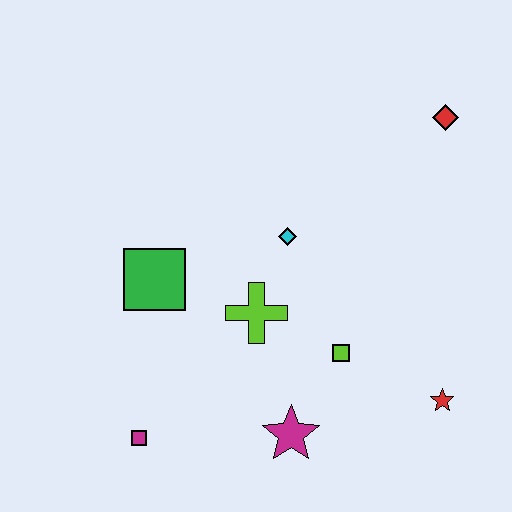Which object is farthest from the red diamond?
The magenta square is farthest from the red diamond.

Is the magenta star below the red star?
Yes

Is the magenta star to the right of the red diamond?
No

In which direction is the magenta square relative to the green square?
The magenta square is below the green square.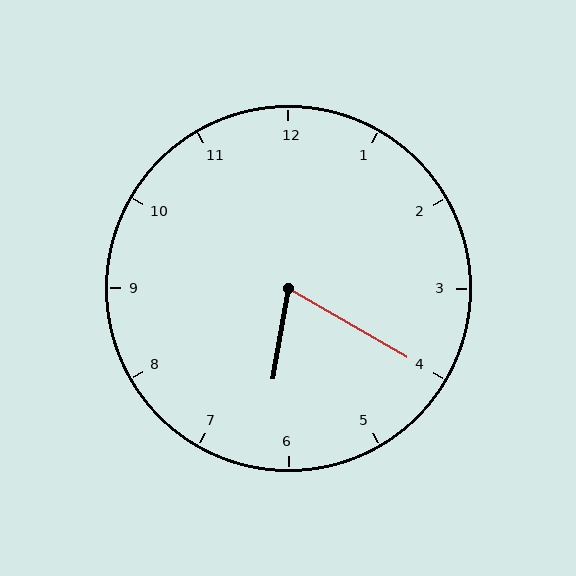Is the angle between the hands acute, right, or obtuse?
It is acute.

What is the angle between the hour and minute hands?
Approximately 70 degrees.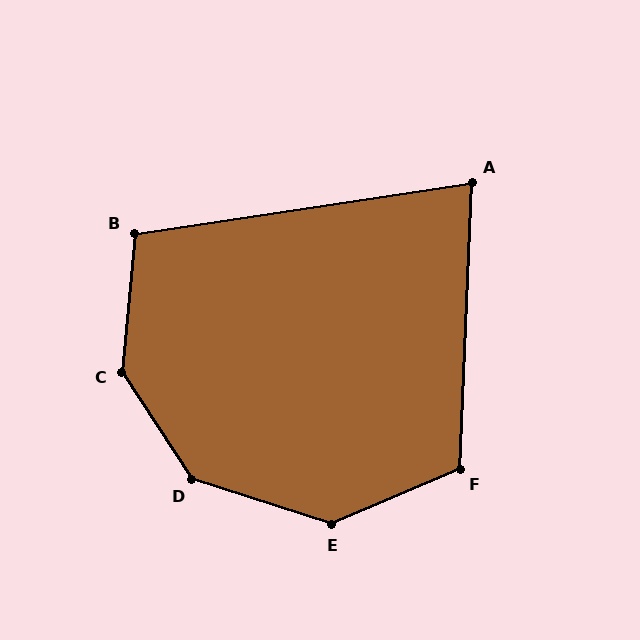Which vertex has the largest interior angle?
C, at approximately 142 degrees.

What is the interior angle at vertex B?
Approximately 104 degrees (obtuse).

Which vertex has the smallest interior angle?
A, at approximately 79 degrees.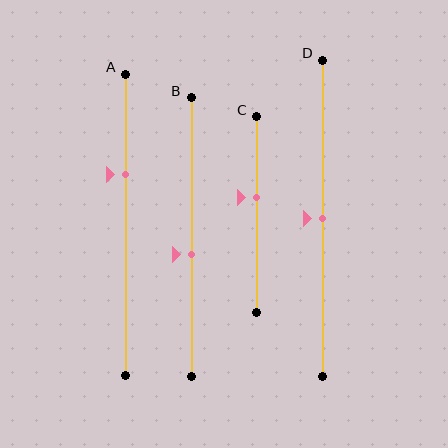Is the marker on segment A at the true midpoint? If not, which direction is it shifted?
No, the marker on segment A is shifted upward by about 17% of the segment length.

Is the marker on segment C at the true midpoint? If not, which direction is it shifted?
No, the marker on segment C is shifted upward by about 9% of the segment length.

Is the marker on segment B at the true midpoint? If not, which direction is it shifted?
No, the marker on segment B is shifted downward by about 6% of the segment length.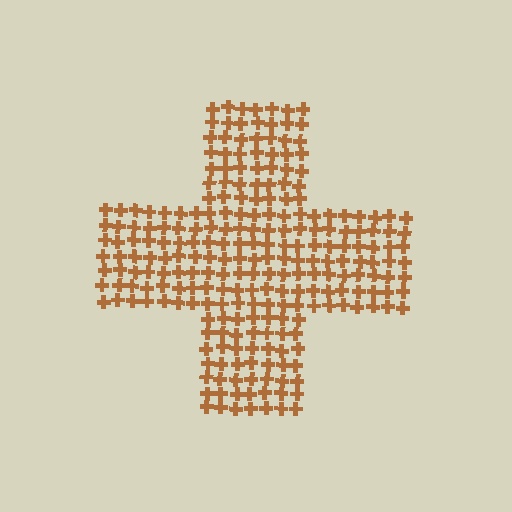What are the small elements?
The small elements are crosses.